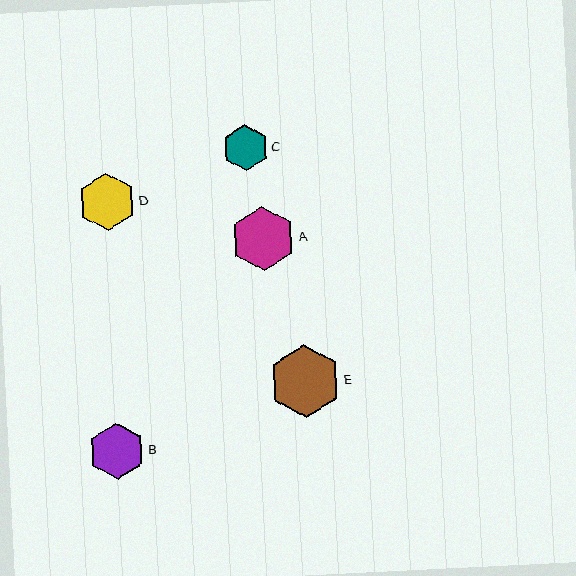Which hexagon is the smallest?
Hexagon C is the smallest with a size of approximately 46 pixels.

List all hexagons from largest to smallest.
From largest to smallest: E, A, D, B, C.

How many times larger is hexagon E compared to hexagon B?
Hexagon E is approximately 1.3 times the size of hexagon B.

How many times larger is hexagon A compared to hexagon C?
Hexagon A is approximately 1.4 times the size of hexagon C.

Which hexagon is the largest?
Hexagon E is the largest with a size of approximately 72 pixels.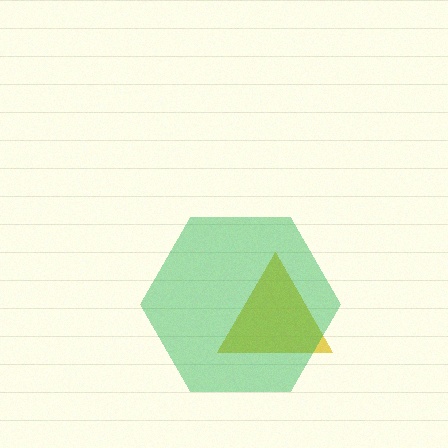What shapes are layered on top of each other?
The layered shapes are: a yellow triangle, a green hexagon.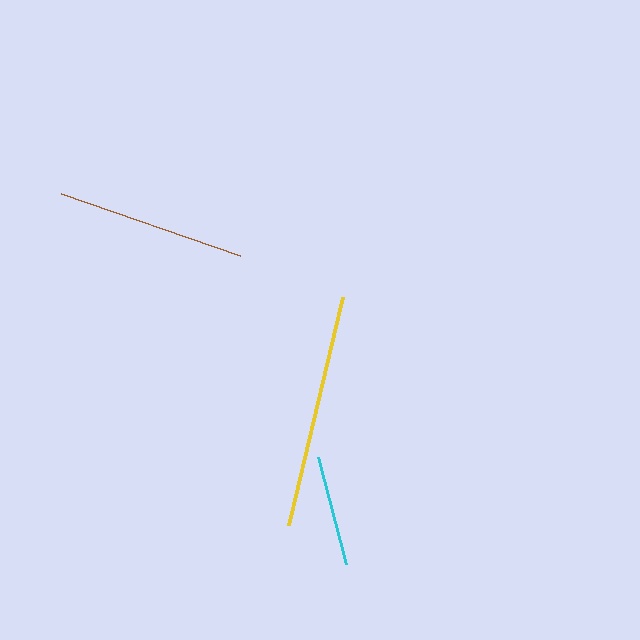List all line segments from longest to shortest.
From longest to shortest: yellow, brown, cyan.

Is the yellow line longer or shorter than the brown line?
The yellow line is longer than the brown line.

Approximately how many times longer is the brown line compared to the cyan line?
The brown line is approximately 1.7 times the length of the cyan line.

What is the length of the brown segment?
The brown segment is approximately 189 pixels long.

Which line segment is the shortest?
The cyan line is the shortest at approximately 110 pixels.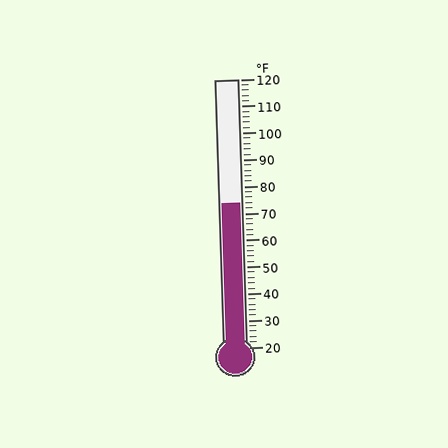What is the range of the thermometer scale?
The thermometer scale ranges from 20°F to 120°F.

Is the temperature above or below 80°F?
The temperature is below 80°F.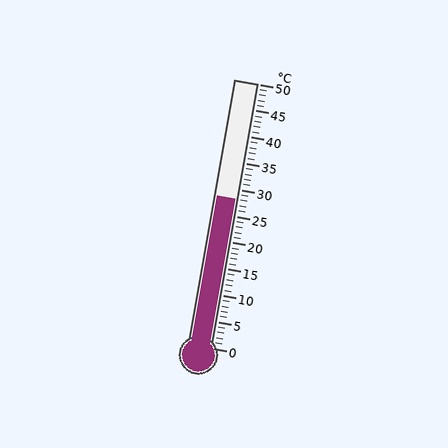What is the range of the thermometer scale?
The thermometer scale ranges from 0°C to 50°C.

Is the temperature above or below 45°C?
The temperature is below 45°C.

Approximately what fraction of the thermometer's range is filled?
The thermometer is filled to approximately 55% of its range.